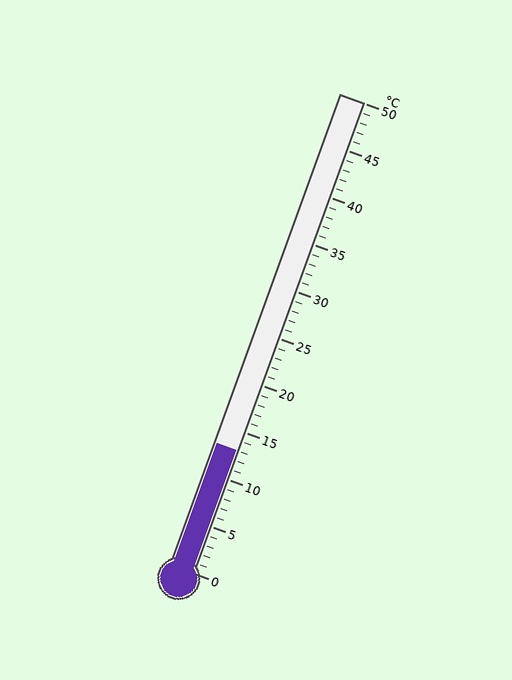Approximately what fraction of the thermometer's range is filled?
The thermometer is filled to approximately 25% of its range.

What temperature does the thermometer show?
The thermometer shows approximately 13°C.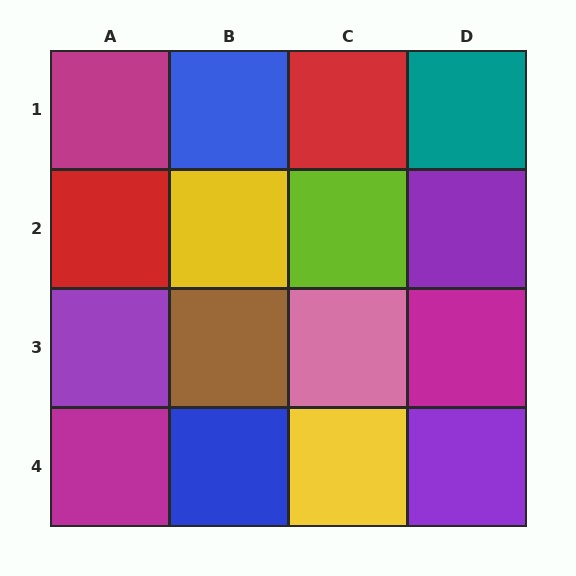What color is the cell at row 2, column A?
Red.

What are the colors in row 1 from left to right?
Magenta, blue, red, teal.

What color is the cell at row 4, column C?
Yellow.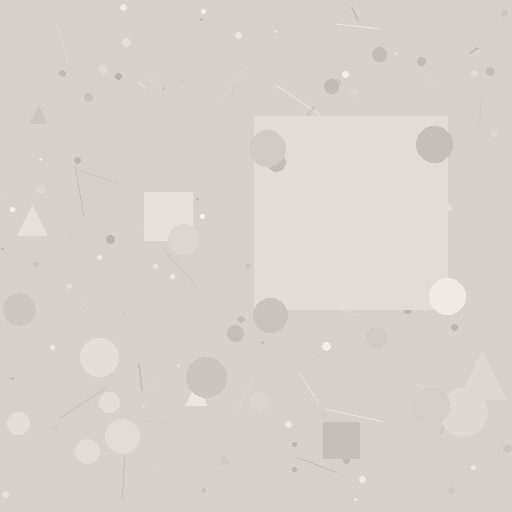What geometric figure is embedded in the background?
A square is embedded in the background.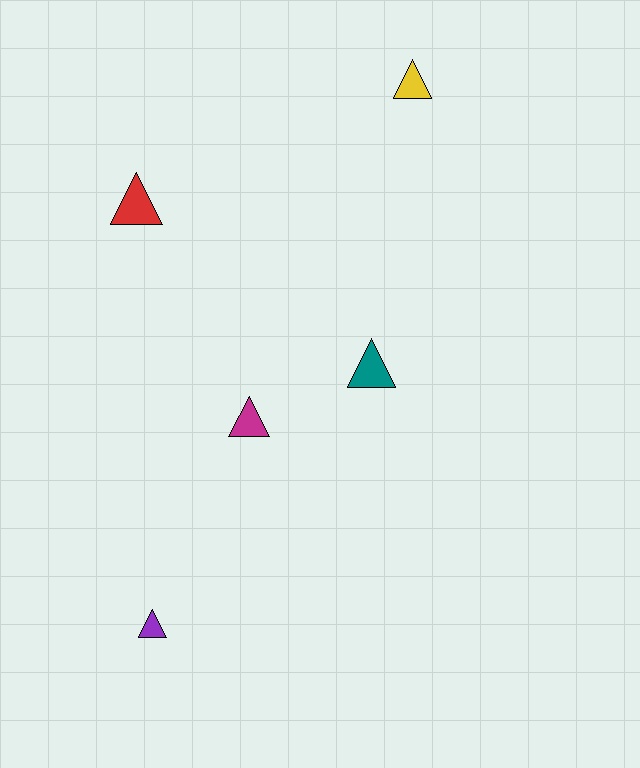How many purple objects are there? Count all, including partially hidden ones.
There is 1 purple object.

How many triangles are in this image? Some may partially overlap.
There are 5 triangles.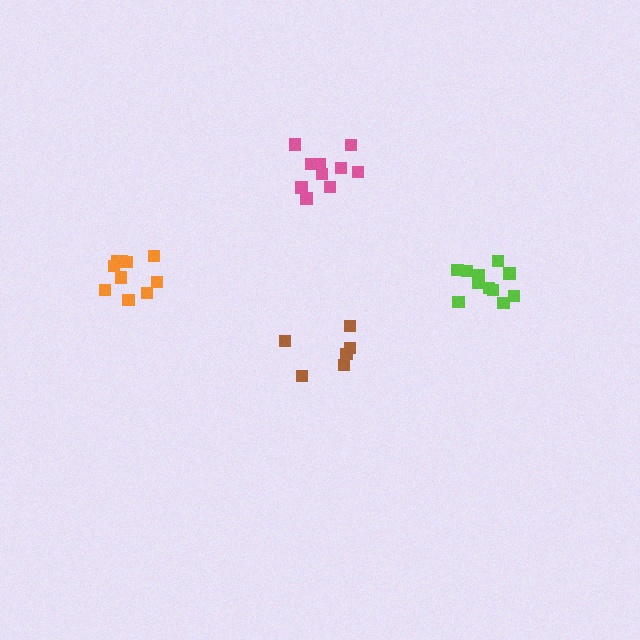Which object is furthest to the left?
The orange cluster is leftmost.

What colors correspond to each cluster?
The clusters are colored: orange, lime, brown, pink.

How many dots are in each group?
Group 1: 10 dots, Group 2: 11 dots, Group 3: 6 dots, Group 4: 10 dots (37 total).